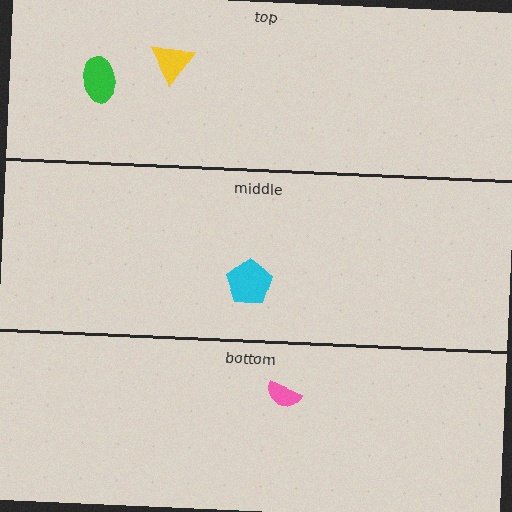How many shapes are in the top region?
2.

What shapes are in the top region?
The yellow triangle, the green ellipse.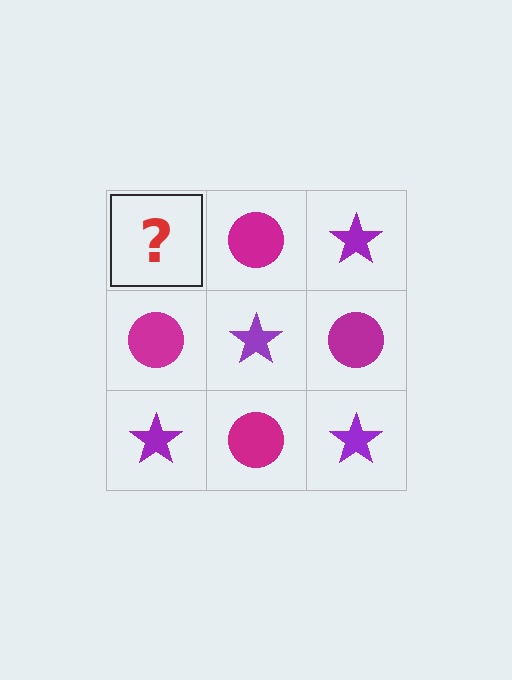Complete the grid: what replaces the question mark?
The question mark should be replaced with a purple star.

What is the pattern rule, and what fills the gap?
The rule is that it alternates purple star and magenta circle in a checkerboard pattern. The gap should be filled with a purple star.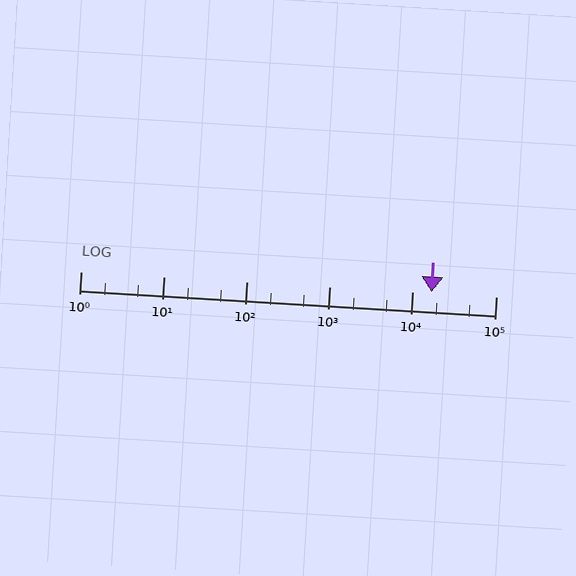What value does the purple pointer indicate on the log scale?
The pointer indicates approximately 17000.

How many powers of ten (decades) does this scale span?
The scale spans 5 decades, from 1 to 100000.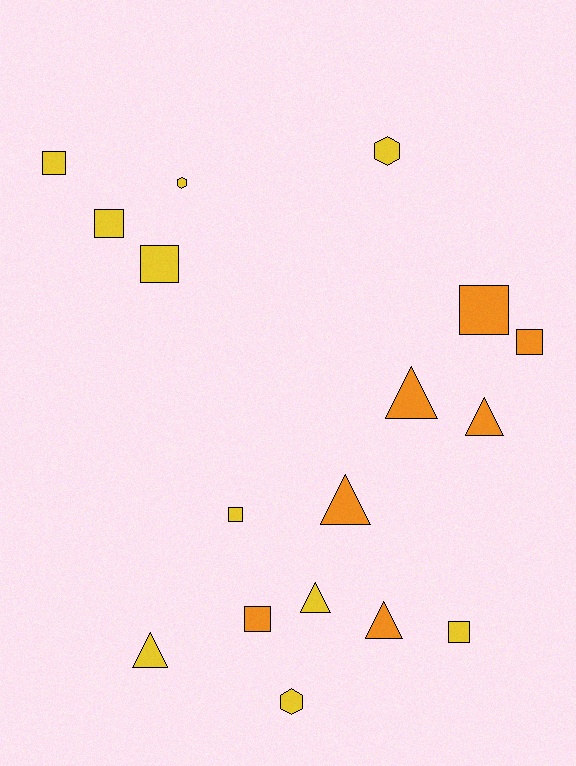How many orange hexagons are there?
There are no orange hexagons.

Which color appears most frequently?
Yellow, with 10 objects.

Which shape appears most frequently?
Square, with 8 objects.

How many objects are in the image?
There are 17 objects.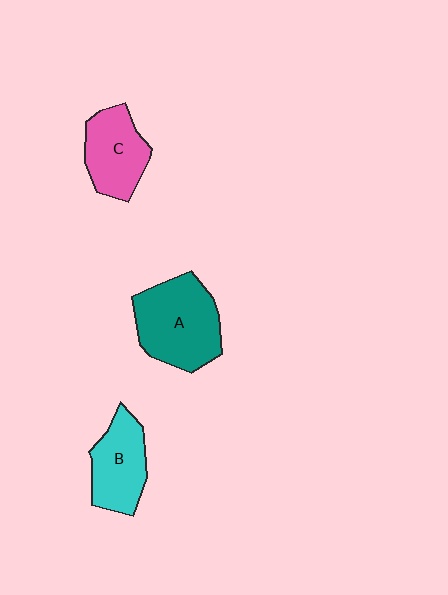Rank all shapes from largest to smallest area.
From largest to smallest: A (teal), B (cyan), C (pink).